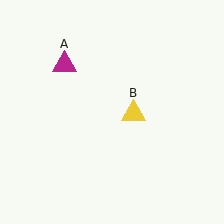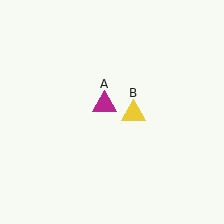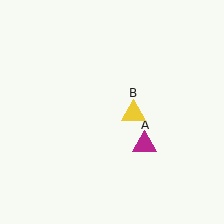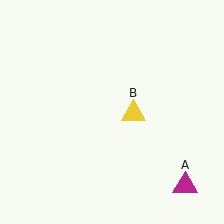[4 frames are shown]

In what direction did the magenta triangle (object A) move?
The magenta triangle (object A) moved down and to the right.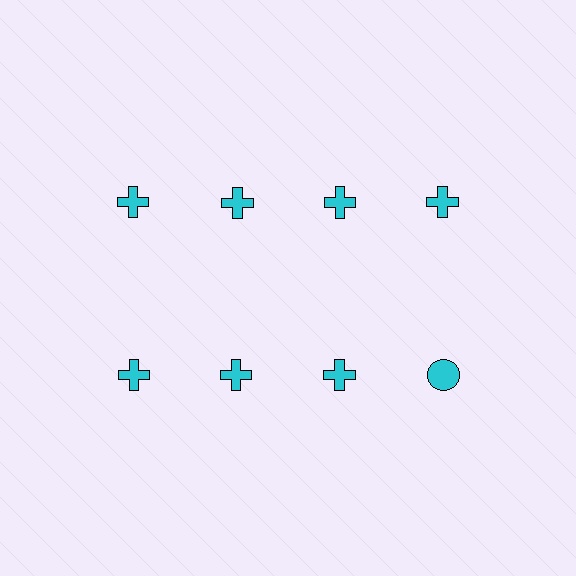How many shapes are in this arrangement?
There are 8 shapes arranged in a grid pattern.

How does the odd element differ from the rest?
It has a different shape: circle instead of cross.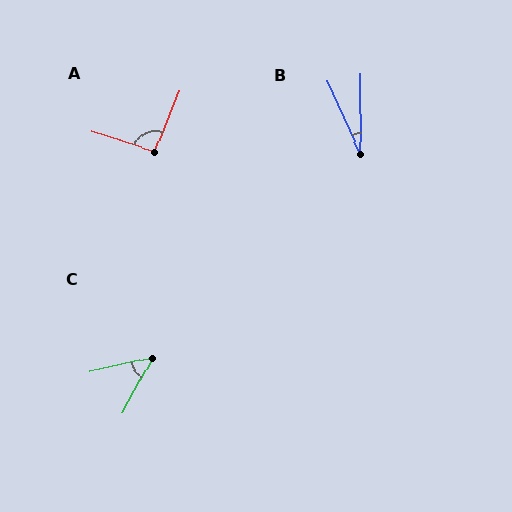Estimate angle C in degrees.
Approximately 49 degrees.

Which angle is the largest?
A, at approximately 94 degrees.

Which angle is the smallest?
B, at approximately 24 degrees.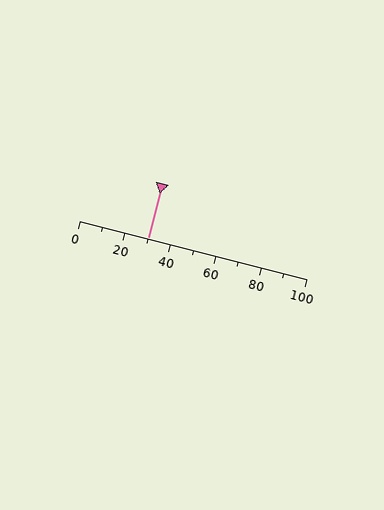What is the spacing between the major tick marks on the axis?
The major ticks are spaced 20 apart.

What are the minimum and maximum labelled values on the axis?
The axis runs from 0 to 100.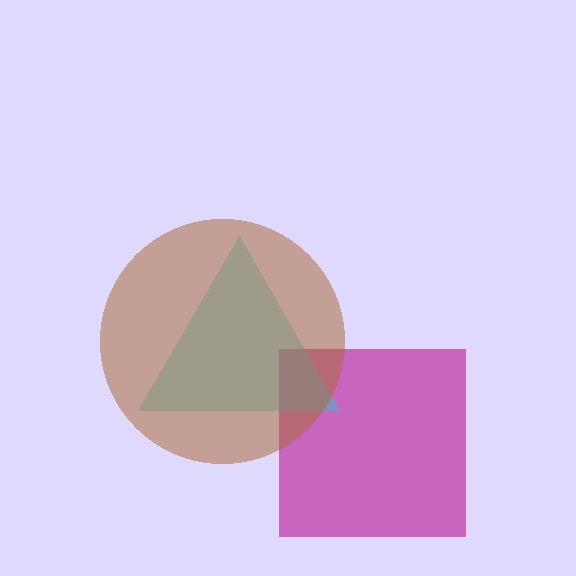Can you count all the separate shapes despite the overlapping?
Yes, there are 3 separate shapes.